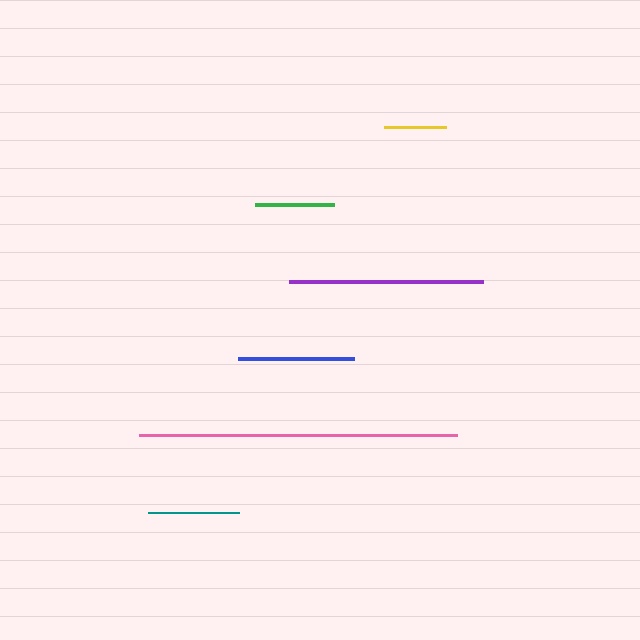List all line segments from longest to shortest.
From longest to shortest: pink, purple, blue, teal, green, yellow.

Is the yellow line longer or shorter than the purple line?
The purple line is longer than the yellow line.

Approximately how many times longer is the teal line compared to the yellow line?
The teal line is approximately 1.4 times the length of the yellow line.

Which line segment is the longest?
The pink line is the longest at approximately 318 pixels.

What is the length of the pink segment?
The pink segment is approximately 318 pixels long.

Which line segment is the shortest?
The yellow line is the shortest at approximately 62 pixels.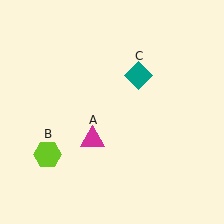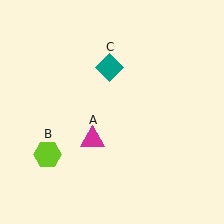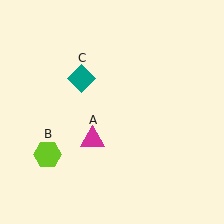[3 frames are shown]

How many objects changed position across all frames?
1 object changed position: teal diamond (object C).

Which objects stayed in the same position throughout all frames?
Magenta triangle (object A) and lime hexagon (object B) remained stationary.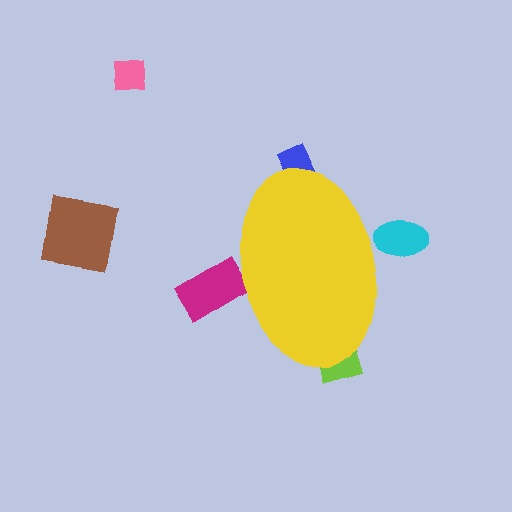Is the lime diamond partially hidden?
Yes, the lime diamond is partially hidden behind the yellow ellipse.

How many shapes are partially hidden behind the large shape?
4 shapes are partially hidden.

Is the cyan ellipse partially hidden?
Yes, the cyan ellipse is partially hidden behind the yellow ellipse.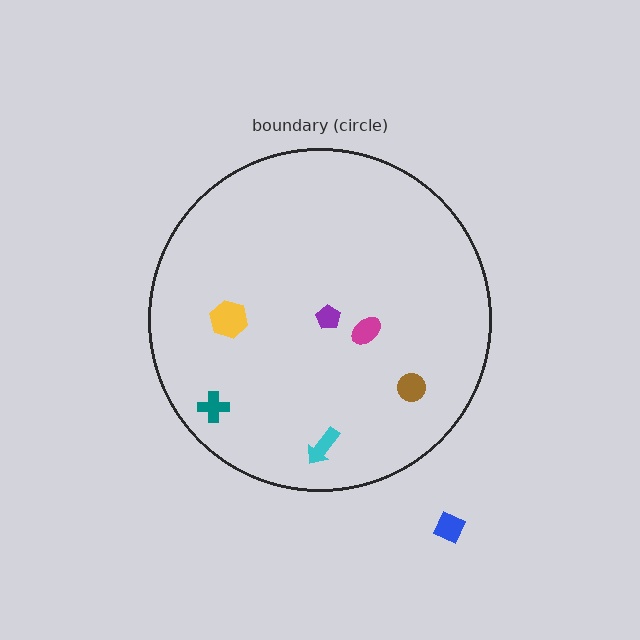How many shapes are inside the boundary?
6 inside, 1 outside.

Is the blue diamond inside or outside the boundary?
Outside.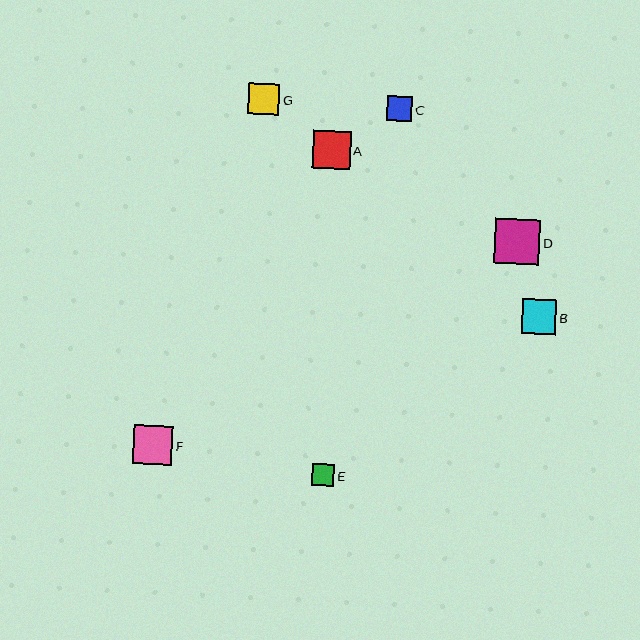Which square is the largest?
Square D is the largest with a size of approximately 45 pixels.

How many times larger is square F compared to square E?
Square F is approximately 1.8 times the size of square E.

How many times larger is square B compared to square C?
Square B is approximately 1.4 times the size of square C.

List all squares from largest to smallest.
From largest to smallest: D, F, A, B, G, C, E.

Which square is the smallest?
Square E is the smallest with a size of approximately 22 pixels.